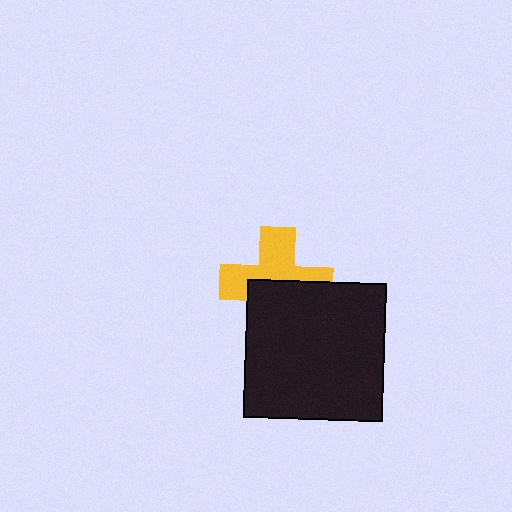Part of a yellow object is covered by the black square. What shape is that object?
It is a cross.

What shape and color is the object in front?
The object in front is a black square.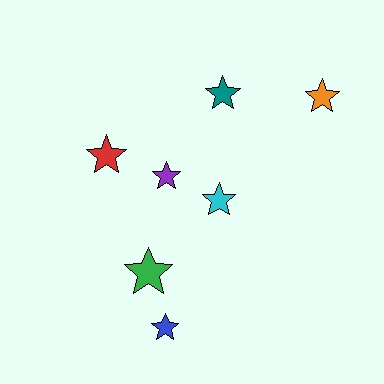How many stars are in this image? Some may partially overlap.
There are 7 stars.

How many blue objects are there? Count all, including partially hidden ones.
There is 1 blue object.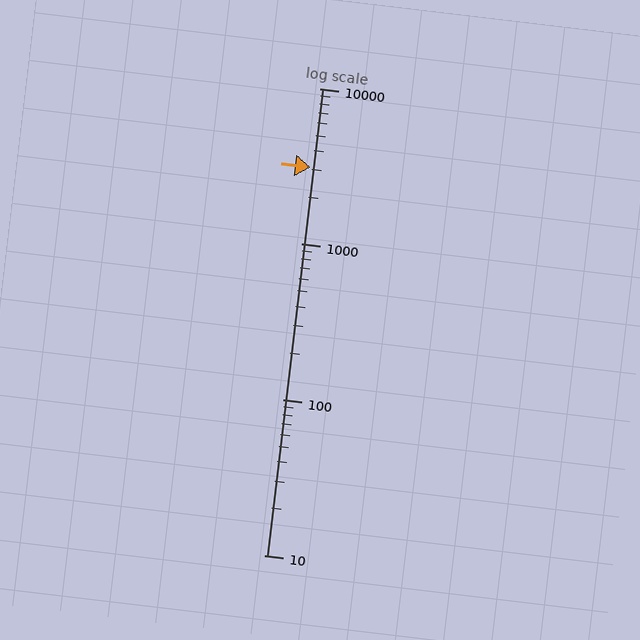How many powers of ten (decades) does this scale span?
The scale spans 3 decades, from 10 to 10000.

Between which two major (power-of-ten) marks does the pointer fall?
The pointer is between 1000 and 10000.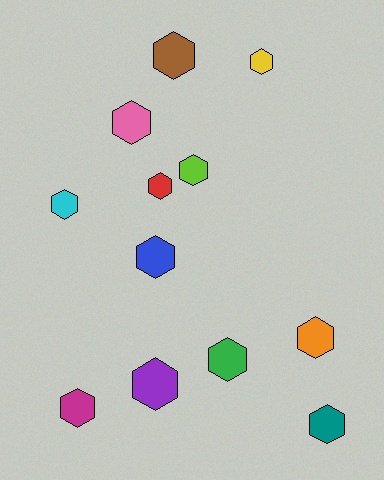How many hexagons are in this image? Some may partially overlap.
There are 12 hexagons.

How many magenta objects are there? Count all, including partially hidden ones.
There is 1 magenta object.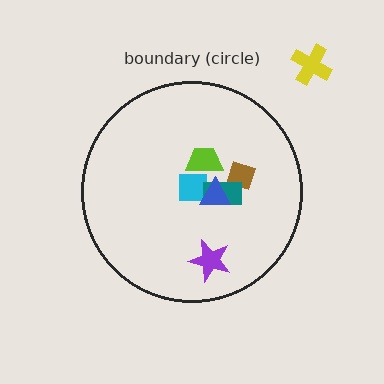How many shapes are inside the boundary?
6 inside, 1 outside.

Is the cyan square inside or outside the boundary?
Inside.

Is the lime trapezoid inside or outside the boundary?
Inside.